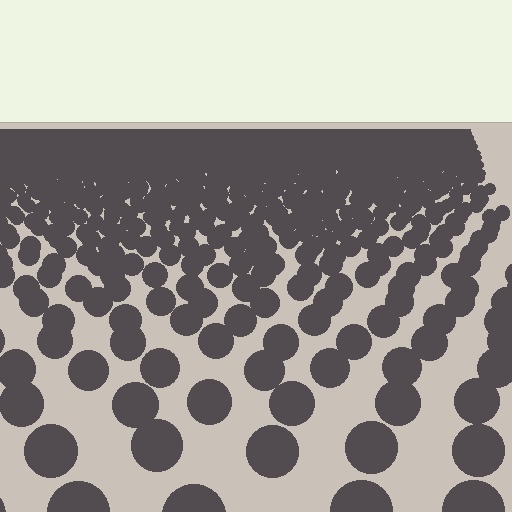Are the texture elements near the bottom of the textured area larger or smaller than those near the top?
Larger. Near the bottom, elements are closer to the viewer and appear at a bigger on-screen size.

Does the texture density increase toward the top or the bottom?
Density increases toward the top.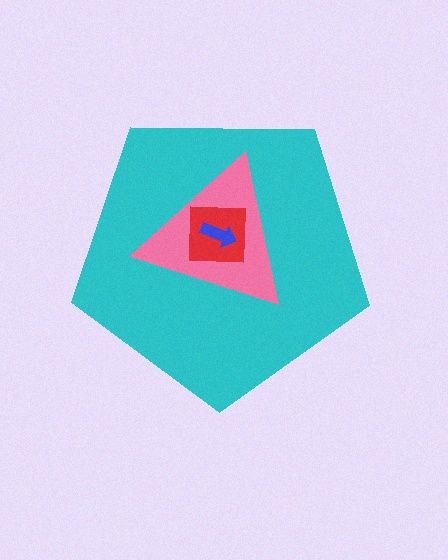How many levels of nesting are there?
4.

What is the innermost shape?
The blue arrow.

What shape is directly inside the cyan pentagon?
The pink triangle.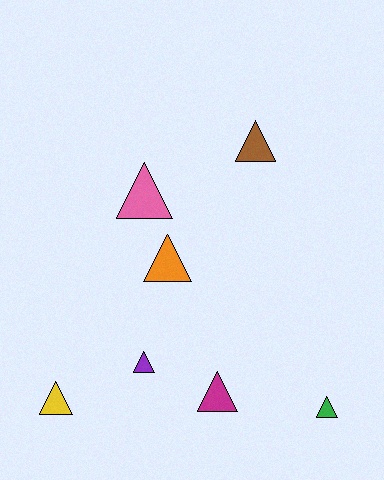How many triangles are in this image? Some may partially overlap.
There are 7 triangles.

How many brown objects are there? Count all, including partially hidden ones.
There is 1 brown object.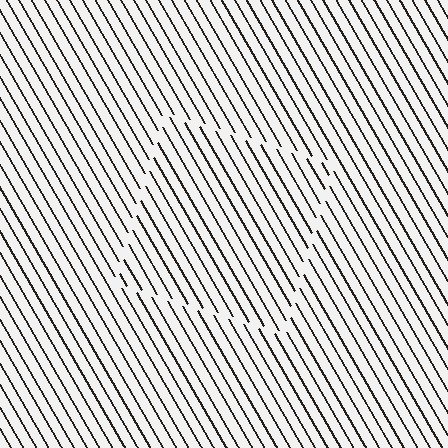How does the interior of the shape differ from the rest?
The interior of the shape contains the same grating, shifted by half a period — the contour is defined by the phase discontinuity where line-ends from the inner and outer gratings abut.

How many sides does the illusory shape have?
4 sides — the line-ends trace a square.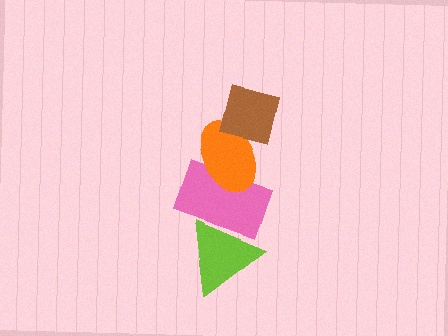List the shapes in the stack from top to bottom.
From top to bottom: the brown square, the orange ellipse, the pink rectangle, the lime triangle.